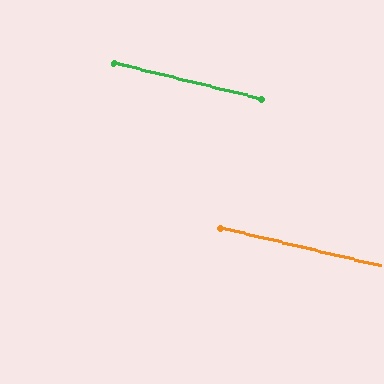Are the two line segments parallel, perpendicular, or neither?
Parallel — their directions differ by only 0.6°.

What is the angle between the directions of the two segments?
Approximately 1 degree.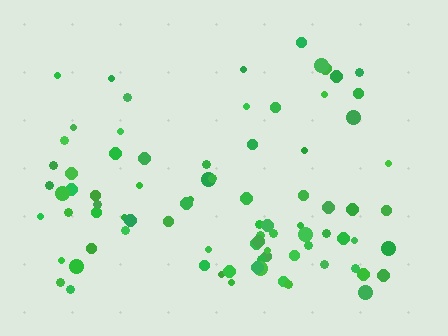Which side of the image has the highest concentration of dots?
The bottom.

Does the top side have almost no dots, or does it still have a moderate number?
Still a moderate number, just noticeably fewer than the bottom.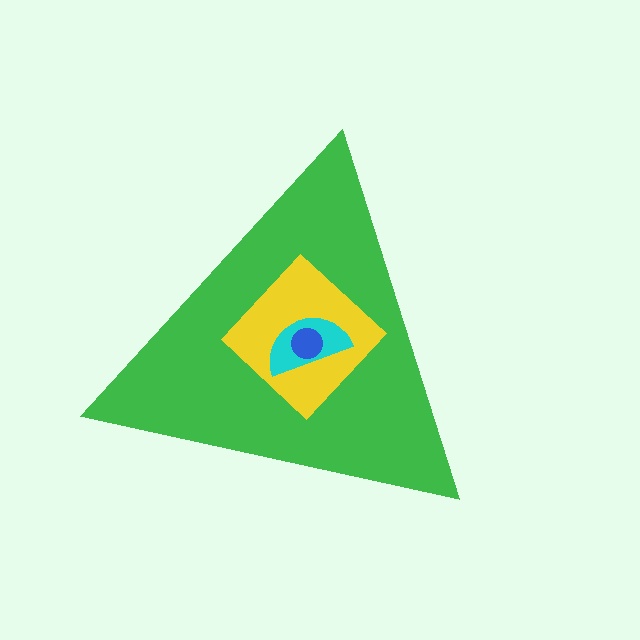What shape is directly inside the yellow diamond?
The cyan semicircle.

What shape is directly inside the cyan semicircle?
The blue circle.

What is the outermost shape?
The green triangle.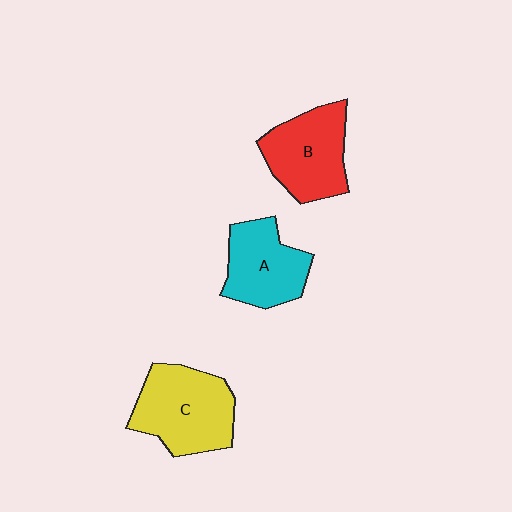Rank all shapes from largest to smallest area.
From largest to smallest: C (yellow), B (red), A (cyan).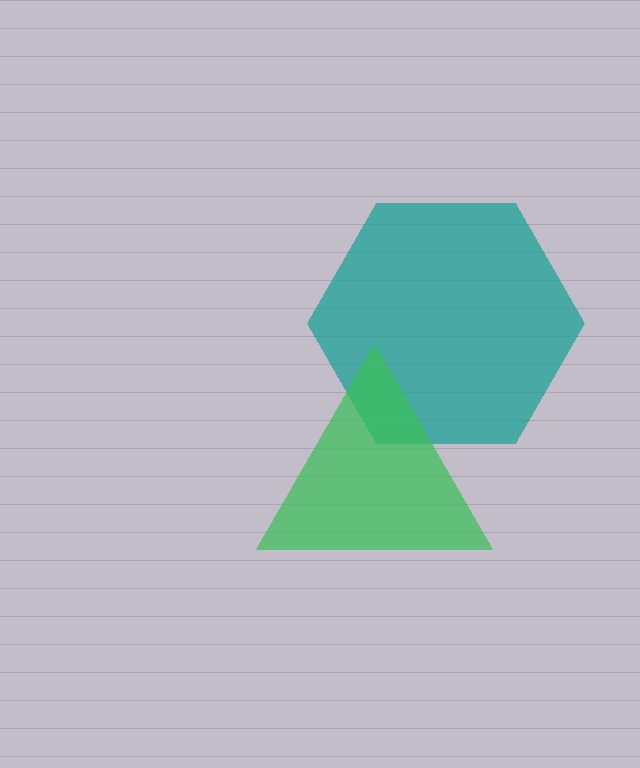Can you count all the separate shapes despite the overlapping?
Yes, there are 2 separate shapes.